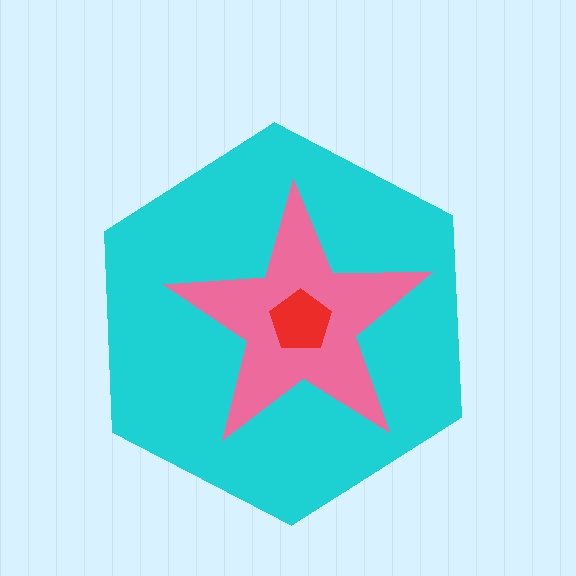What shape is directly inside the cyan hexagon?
The pink star.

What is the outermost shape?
The cyan hexagon.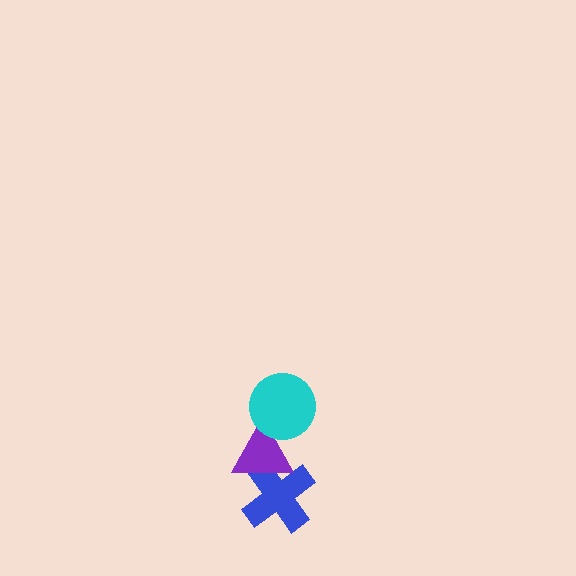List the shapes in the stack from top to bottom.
From top to bottom: the cyan circle, the purple triangle, the blue cross.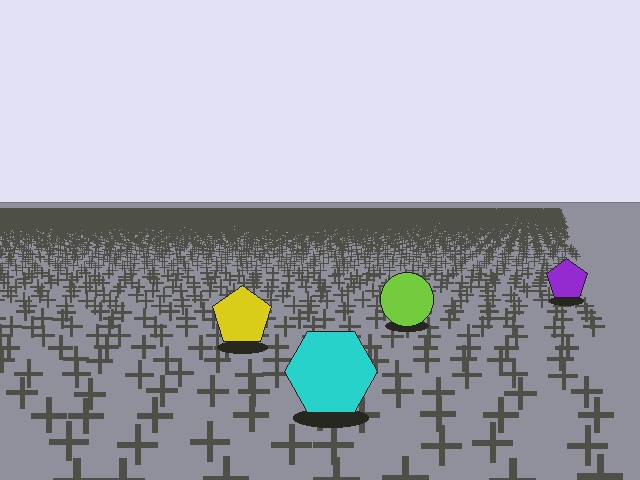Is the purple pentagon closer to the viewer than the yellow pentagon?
No. The yellow pentagon is closer — you can tell from the texture gradient: the ground texture is coarser near it.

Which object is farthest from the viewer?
The purple pentagon is farthest from the viewer. It appears smaller and the ground texture around it is denser.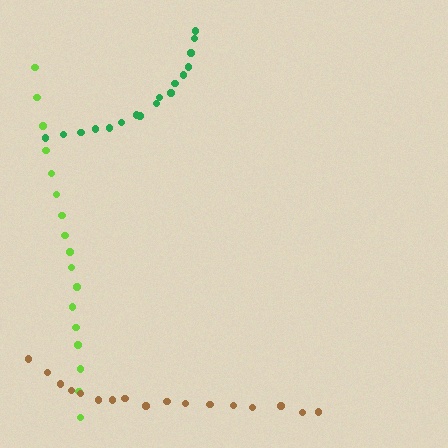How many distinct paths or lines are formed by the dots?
There are 3 distinct paths.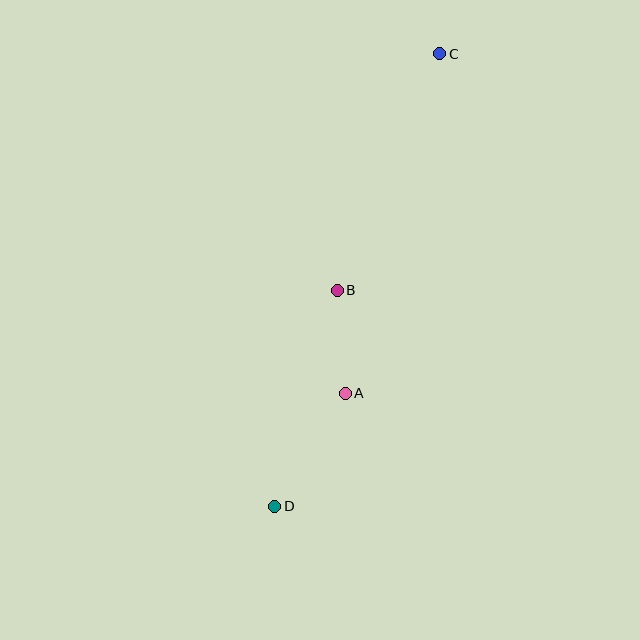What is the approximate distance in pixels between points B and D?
The distance between B and D is approximately 225 pixels.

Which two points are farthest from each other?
Points C and D are farthest from each other.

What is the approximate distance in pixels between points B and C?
The distance between B and C is approximately 258 pixels.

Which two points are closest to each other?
Points A and B are closest to each other.